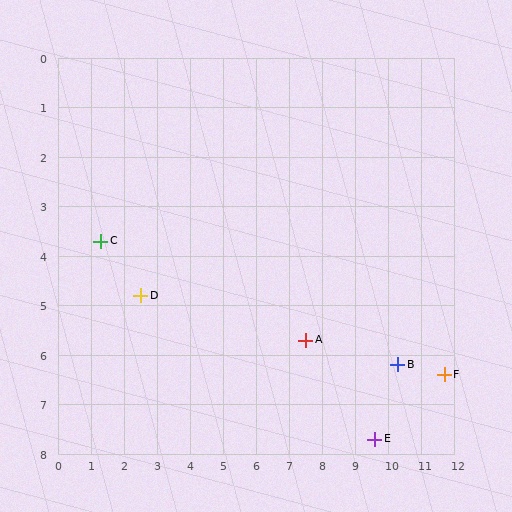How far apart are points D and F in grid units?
Points D and F are about 9.3 grid units apart.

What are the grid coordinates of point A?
Point A is at approximately (7.5, 5.7).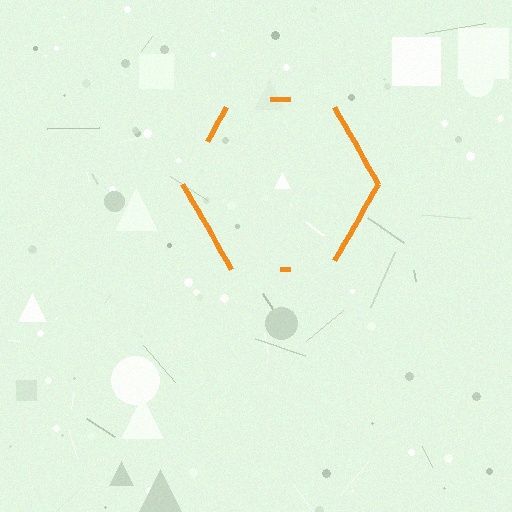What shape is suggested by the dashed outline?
The dashed outline suggests a hexagon.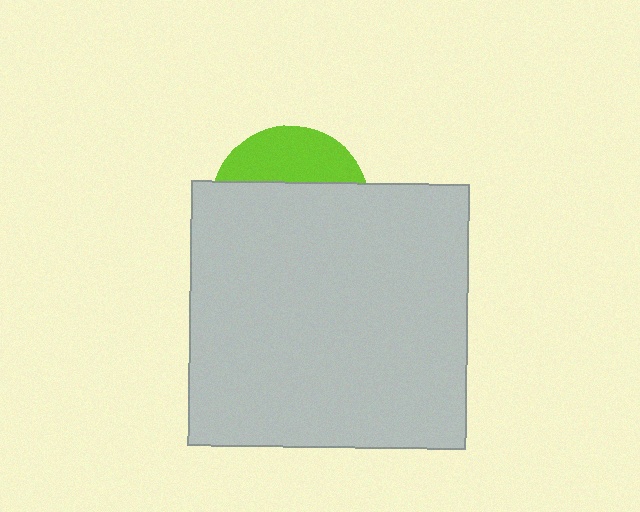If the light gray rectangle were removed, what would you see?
You would see the complete lime circle.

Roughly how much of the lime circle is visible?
A small part of it is visible (roughly 31%).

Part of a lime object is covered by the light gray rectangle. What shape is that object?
It is a circle.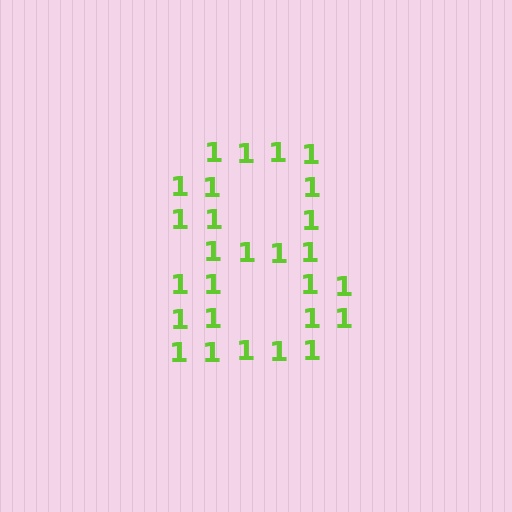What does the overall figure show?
The overall figure shows the digit 8.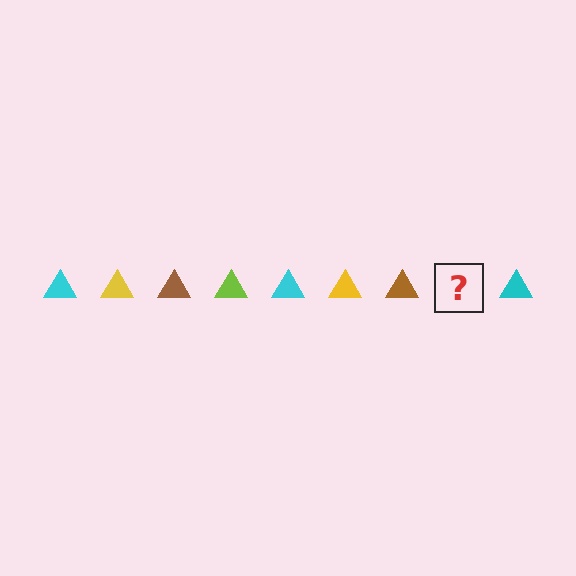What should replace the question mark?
The question mark should be replaced with a lime triangle.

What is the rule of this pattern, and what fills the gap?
The rule is that the pattern cycles through cyan, yellow, brown, lime triangles. The gap should be filled with a lime triangle.